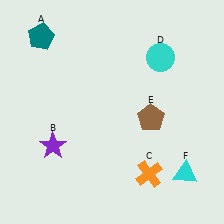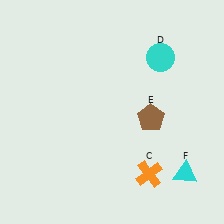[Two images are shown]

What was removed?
The purple star (B), the teal pentagon (A) were removed in Image 2.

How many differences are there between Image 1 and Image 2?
There are 2 differences between the two images.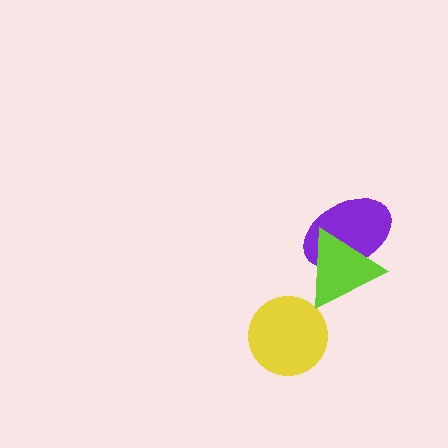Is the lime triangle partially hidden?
No, no other shape covers it.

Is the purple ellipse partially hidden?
Yes, it is partially covered by another shape.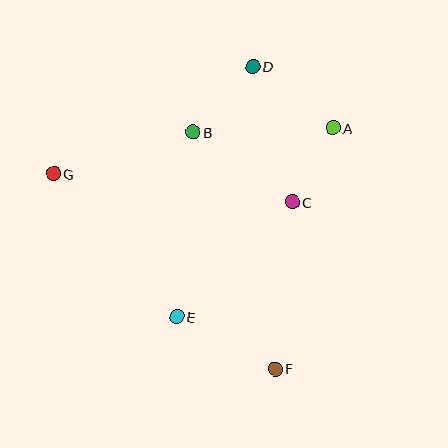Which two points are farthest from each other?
Points D and F are farthest from each other.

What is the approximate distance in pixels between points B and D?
The distance between B and D is approximately 88 pixels.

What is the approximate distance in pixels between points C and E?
The distance between C and E is approximately 163 pixels.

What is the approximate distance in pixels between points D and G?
The distance between D and G is approximately 226 pixels.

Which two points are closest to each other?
Points A and C are closest to each other.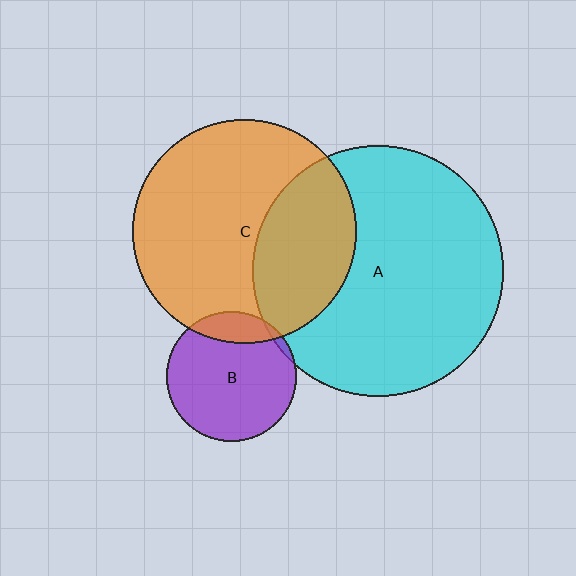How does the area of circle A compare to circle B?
Approximately 3.7 times.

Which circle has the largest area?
Circle A (cyan).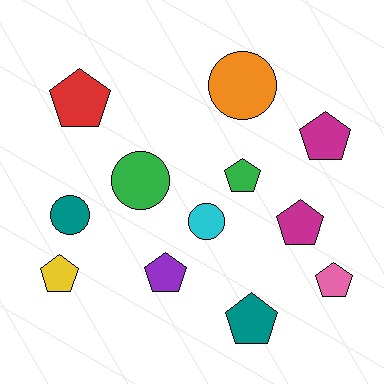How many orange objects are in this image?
There is 1 orange object.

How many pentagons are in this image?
There are 8 pentagons.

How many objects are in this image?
There are 12 objects.